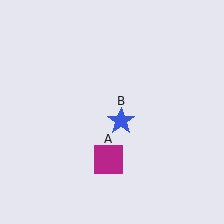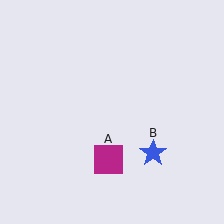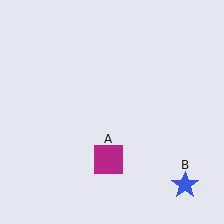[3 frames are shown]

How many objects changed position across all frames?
1 object changed position: blue star (object B).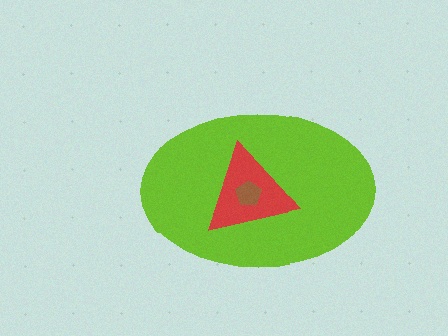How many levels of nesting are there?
3.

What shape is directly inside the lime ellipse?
The red triangle.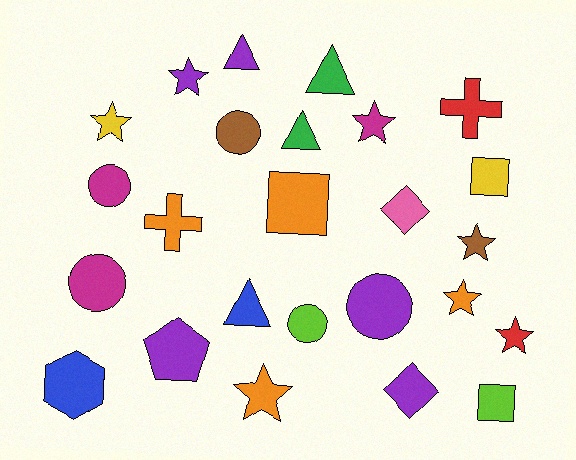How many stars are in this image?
There are 7 stars.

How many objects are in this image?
There are 25 objects.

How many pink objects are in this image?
There is 1 pink object.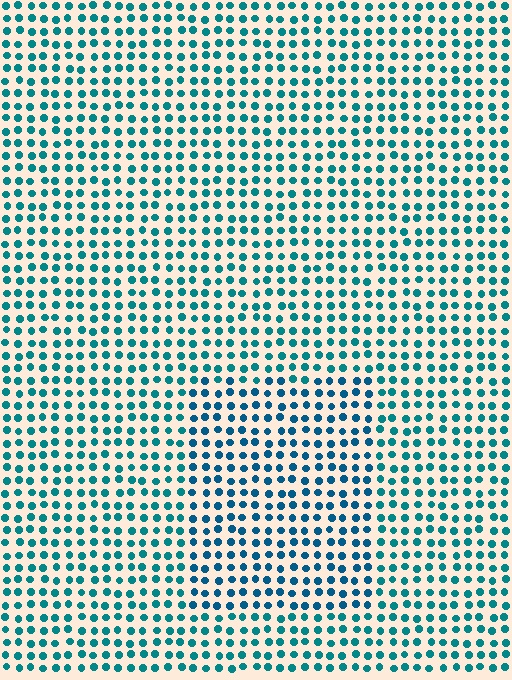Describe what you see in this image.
The image is filled with small teal elements in a uniform arrangement. A rectangle-shaped region is visible where the elements are tinted to a slightly different hue, forming a subtle color boundary.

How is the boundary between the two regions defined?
The boundary is defined purely by a slight shift in hue (about 19 degrees). Spacing, size, and orientation are identical on both sides.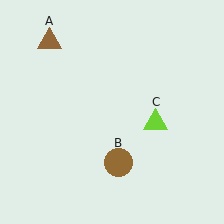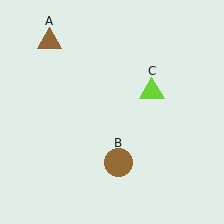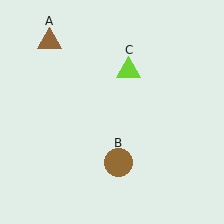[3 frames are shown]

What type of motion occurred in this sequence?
The lime triangle (object C) rotated counterclockwise around the center of the scene.